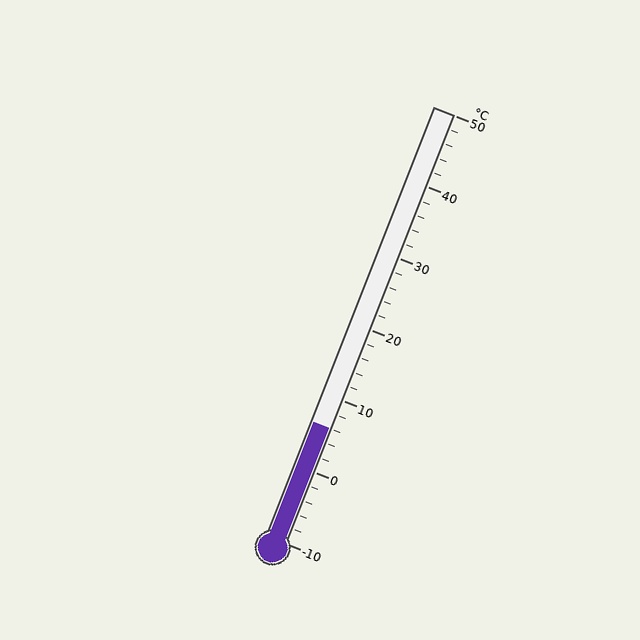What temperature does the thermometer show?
The thermometer shows approximately 6°C.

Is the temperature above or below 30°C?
The temperature is below 30°C.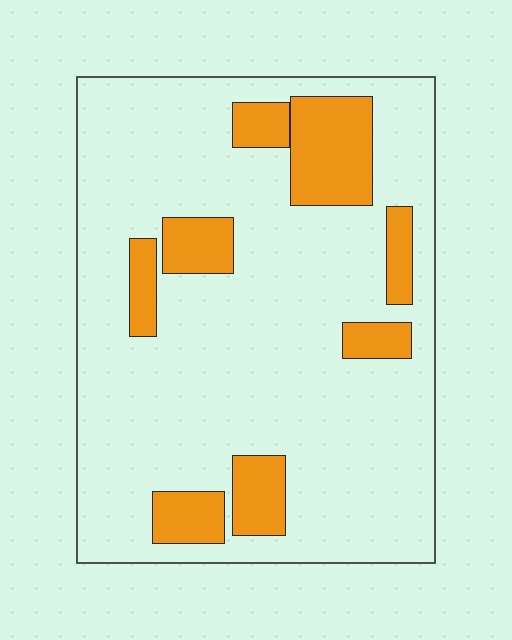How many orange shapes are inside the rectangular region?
8.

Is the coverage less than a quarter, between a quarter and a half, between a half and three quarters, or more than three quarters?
Less than a quarter.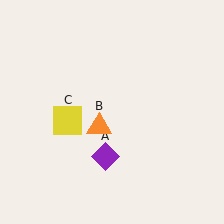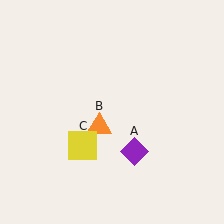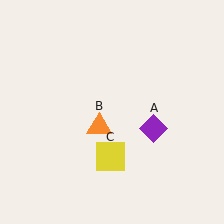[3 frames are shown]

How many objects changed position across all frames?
2 objects changed position: purple diamond (object A), yellow square (object C).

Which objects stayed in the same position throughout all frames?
Orange triangle (object B) remained stationary.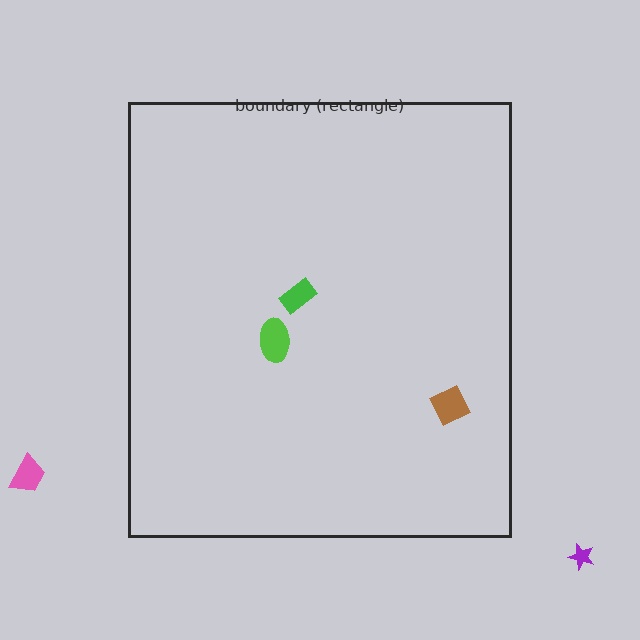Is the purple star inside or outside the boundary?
Outside.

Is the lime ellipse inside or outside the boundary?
Inside.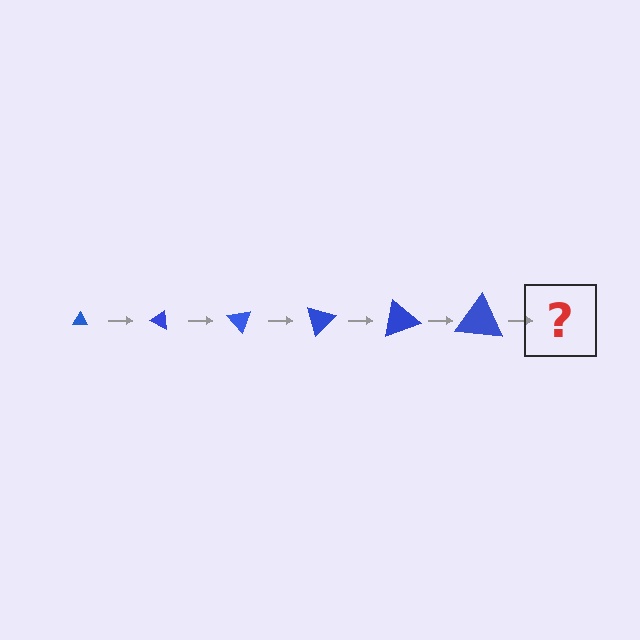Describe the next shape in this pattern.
It should be a triangle, larger than the previous one and rotated 150 degrees from the start.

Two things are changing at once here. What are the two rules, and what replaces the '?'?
The two rules are that the triangle grows larger each step and it rotates 25 degrees each step. The '?' should be a triangle, larger than the previous one and rotated 150 degrees from the start.